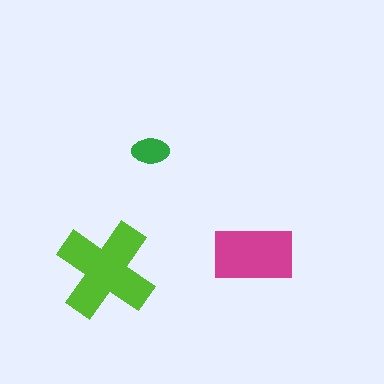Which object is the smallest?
The green ellipse.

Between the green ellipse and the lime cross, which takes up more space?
The lime cross.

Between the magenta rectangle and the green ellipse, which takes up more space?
The magenta rectangle.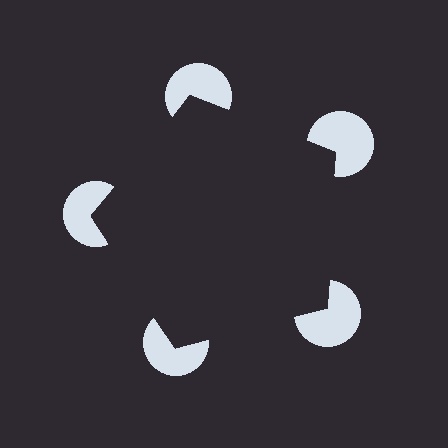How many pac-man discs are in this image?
There are 5 — one at each vertex of the illusory pentagon.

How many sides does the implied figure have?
5 sides.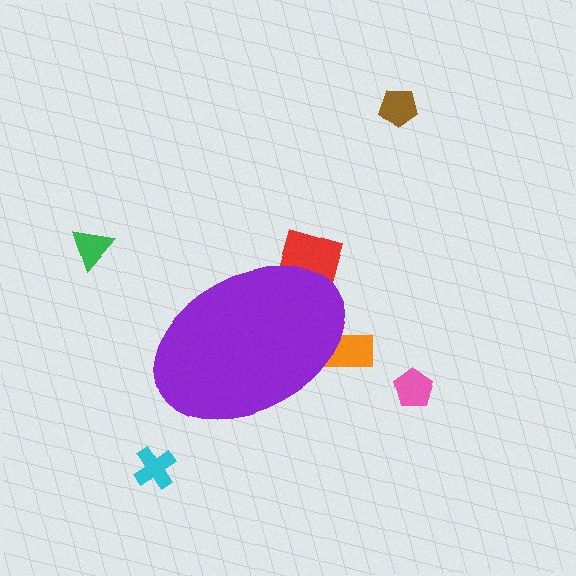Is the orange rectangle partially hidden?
Yes, the orange rectangle is partially hidden behind the purple ellipse.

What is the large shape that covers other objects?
A purple ellipse.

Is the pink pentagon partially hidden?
No, the pink pentagon is fully visible.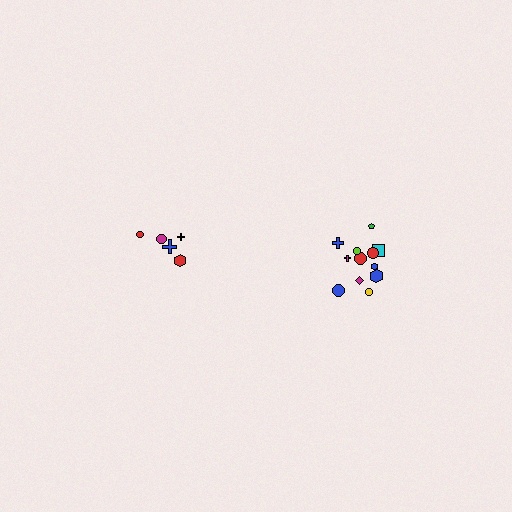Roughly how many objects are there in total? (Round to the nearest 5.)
Roughly 15 objects in total.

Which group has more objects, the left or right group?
The right group.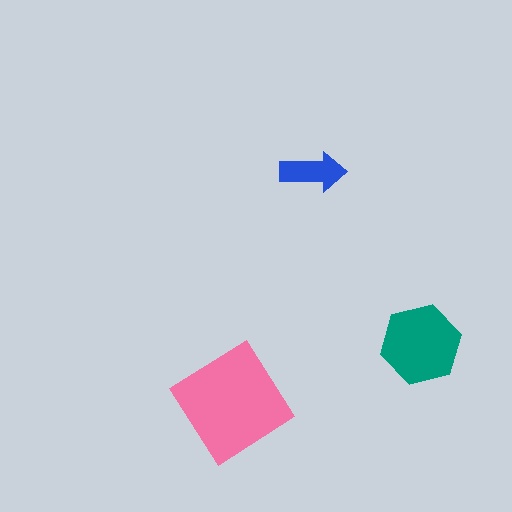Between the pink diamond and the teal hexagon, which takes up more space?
The pink diamond.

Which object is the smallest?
The blue arrow.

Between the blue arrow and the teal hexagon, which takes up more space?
The teal hexagon.